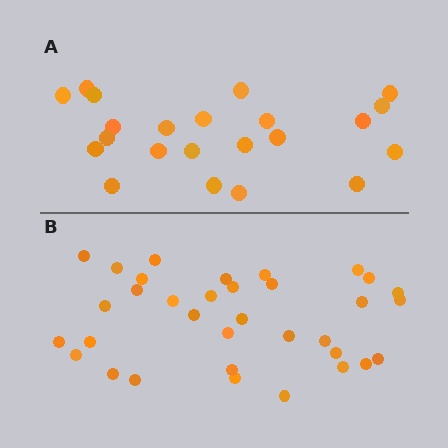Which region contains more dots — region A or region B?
Region B (the bottom region) has more dots.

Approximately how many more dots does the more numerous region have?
Region B has roughly 12 or so more dots than region A.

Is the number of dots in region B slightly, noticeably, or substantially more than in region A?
Region B has substantially more. The ratio is roughly 1.5 to 1.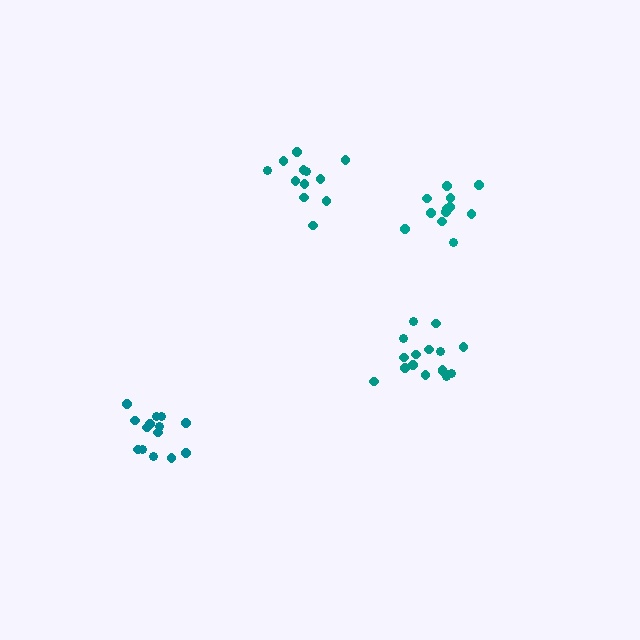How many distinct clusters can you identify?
There are 4 distinct clusters.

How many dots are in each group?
Group 1: 14 dots, Group 2: 12 dots, Group 3: 12 dots, Group 4: 16 dots (54 total).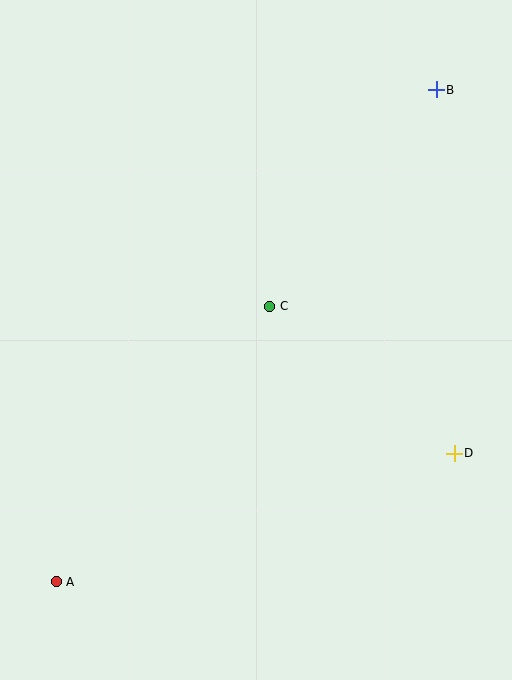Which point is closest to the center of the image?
Point C at (270, 306) is closest to the center.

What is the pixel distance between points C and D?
The distance between C and D is 236 pixels.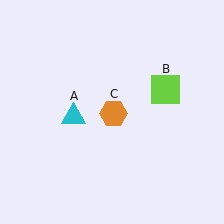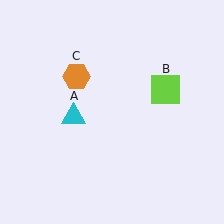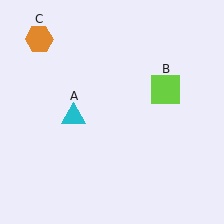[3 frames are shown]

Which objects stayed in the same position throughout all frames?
Cyan triangle (object A) and lime square (object B) remained stationary.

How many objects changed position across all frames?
1 object changed position: orange hexagon (object C).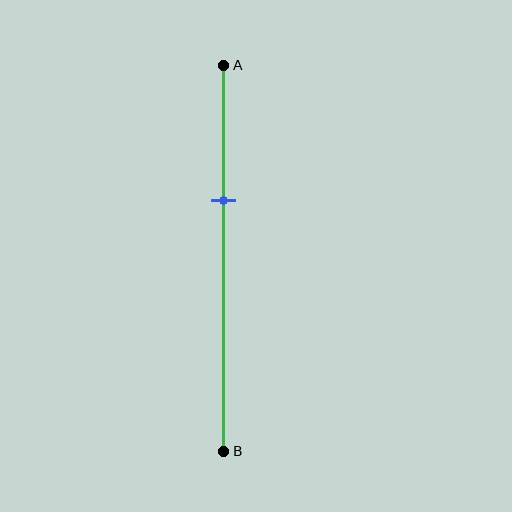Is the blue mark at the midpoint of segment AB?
No, the mark is at about 35% from A, not at the 50% midpoint.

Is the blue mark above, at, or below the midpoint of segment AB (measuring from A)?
The blue mark is above the midpoint of segment AB.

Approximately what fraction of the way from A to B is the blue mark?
The blue mark is approximately 35% of the way from A to B.